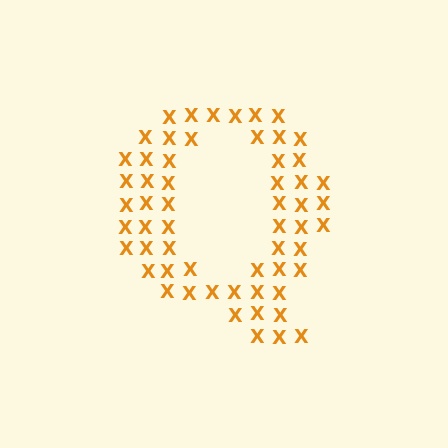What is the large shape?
The large shape is the letter Q.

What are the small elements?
The small elements are letter X's.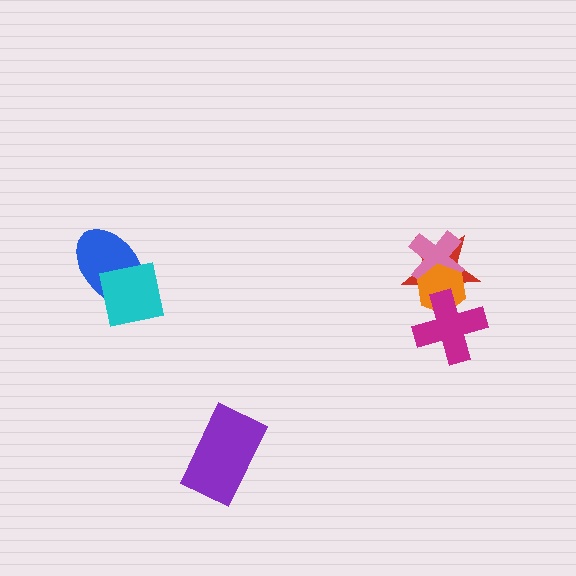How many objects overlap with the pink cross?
2 objects overlap with the pink cross.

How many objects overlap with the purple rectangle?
0 objects overlap with the purple rectangle.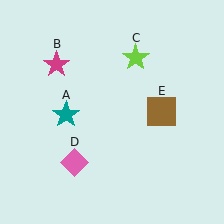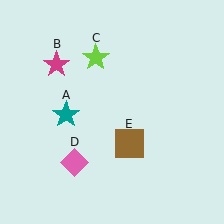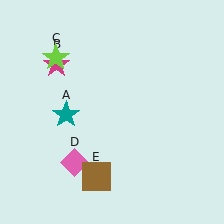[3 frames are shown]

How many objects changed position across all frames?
2 objects changed position: lime star (object C), brown square (object E).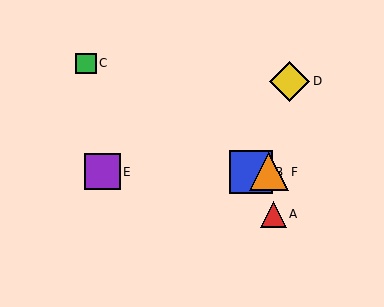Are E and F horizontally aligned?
Yes, both are at y≈172.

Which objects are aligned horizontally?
Objects B, E, F are aligned horizontally.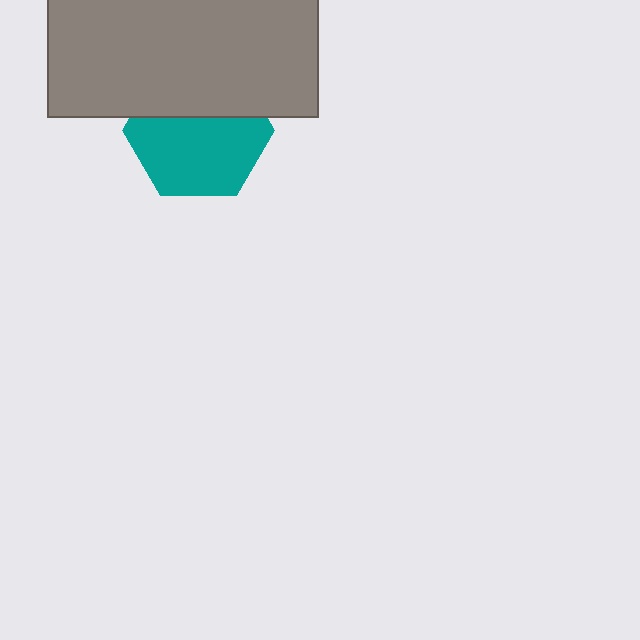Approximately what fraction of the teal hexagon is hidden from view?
Roughly 38% of the teal hexagon is hidden behind the gray rectangle.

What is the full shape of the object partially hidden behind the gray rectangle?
The partially hidden object is a teal hexagon.